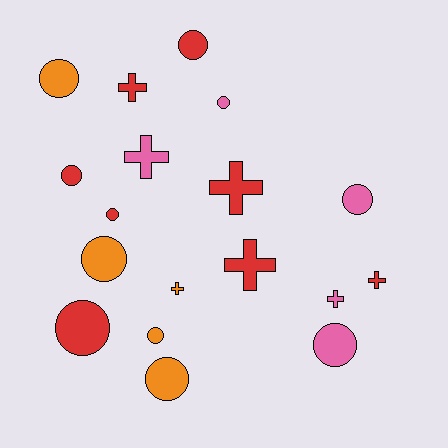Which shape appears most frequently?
Circle, with 11 objects.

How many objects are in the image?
There are 18 objects.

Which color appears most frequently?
Red, with 8 objects.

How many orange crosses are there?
There is 1 orange cross.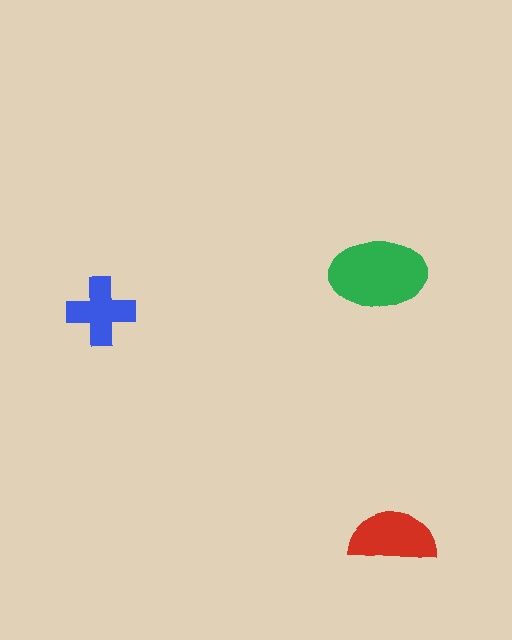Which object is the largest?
The green ellipse.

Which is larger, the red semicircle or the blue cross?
The red semicircle.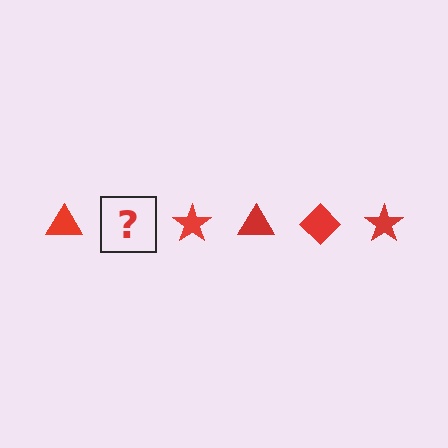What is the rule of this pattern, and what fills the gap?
The rule is that the pattern cycles through triangle, diamond, star shapes in red. The gap should be filled with a red diamond.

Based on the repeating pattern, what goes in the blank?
The blank should be a red diamond.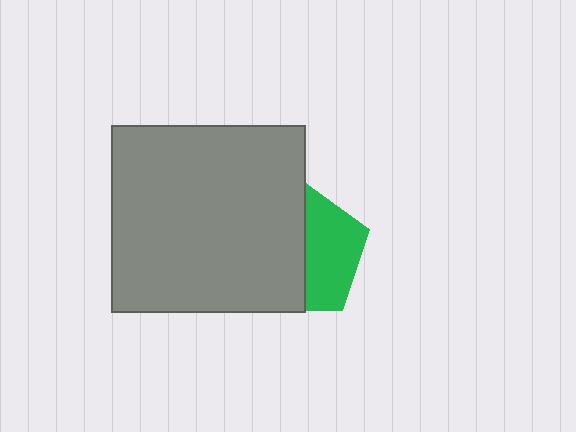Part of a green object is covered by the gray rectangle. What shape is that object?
It is a pentagon.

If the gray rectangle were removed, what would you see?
You would see the complete green pentagon.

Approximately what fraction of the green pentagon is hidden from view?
Roughly 55% of the green pentagon is hidden behind the gray rectangle.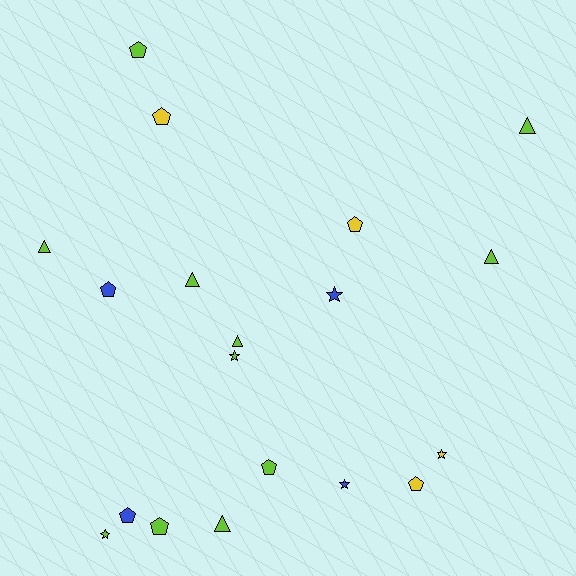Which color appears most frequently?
Lime, with 11 objects.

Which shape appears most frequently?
Pentagon, with 8 objects.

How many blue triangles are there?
There are no blue triangles.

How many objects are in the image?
There are 19 objects.